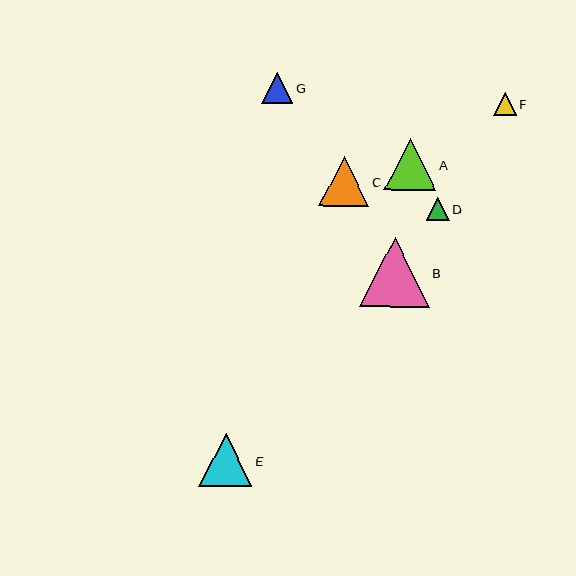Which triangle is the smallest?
Triangle F is the smallest with a size of approximately 23 pixels.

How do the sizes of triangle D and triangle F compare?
Triangle D and triangle F are approximately the same size.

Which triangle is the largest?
Triangle B is the largest with a size of approximately 70 pixels.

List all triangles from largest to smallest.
From largest to smallest: B, E, A, C, G, D, F.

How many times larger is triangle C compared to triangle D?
Triangle C is approximately 2.1 times the size of triangle D.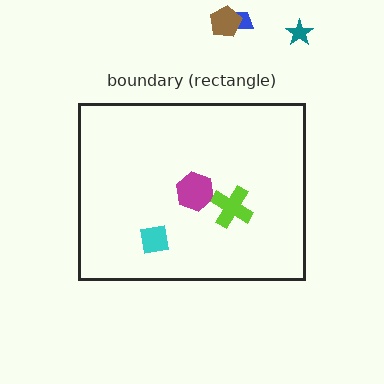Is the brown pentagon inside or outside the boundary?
Outside.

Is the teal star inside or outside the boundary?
Outside.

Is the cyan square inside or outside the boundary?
Inside.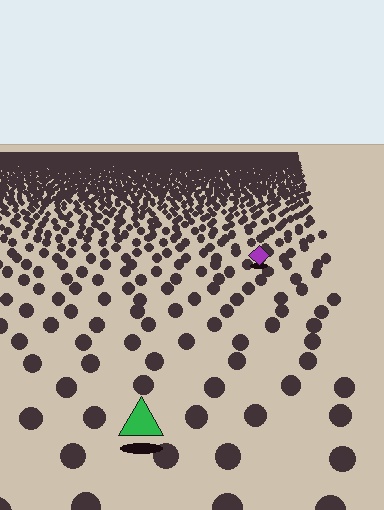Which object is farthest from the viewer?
The purple diamond is farthest from the viewer. It appears smaller and the ground texture around it is denser.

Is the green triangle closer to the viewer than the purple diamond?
Yes. The green triangle is closer — you can tell from the texture gradient: the ground texture is coarser near it.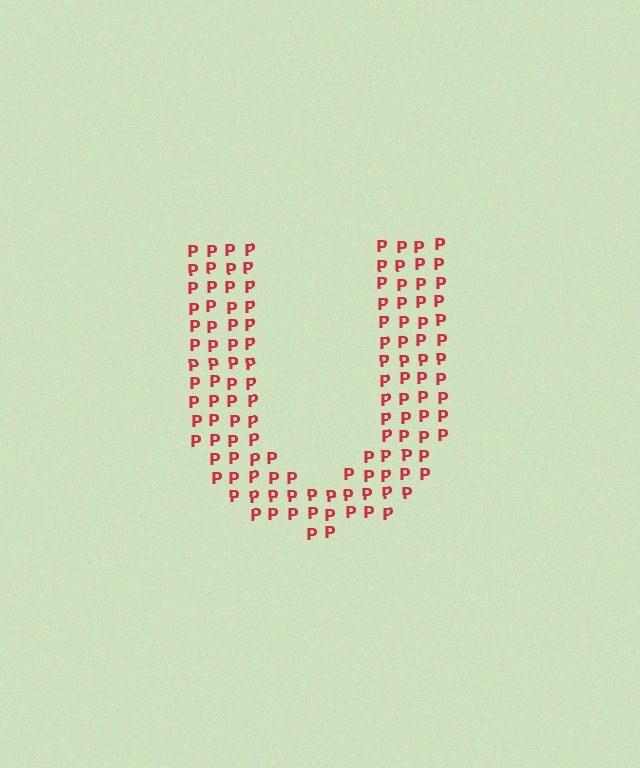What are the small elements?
The small elements are letter P's.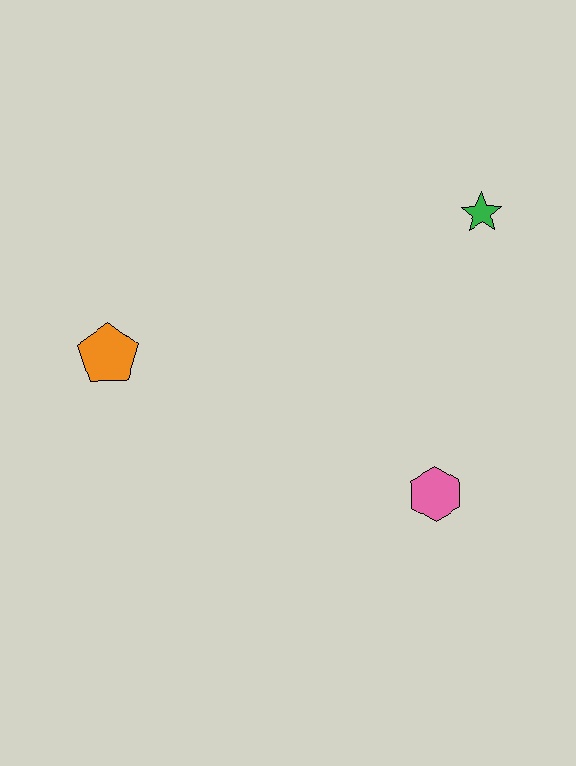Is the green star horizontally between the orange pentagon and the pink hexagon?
No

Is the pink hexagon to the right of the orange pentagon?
Yes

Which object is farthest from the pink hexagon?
The orange pentagon is farthest from the pink hexagon.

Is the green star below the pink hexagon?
No